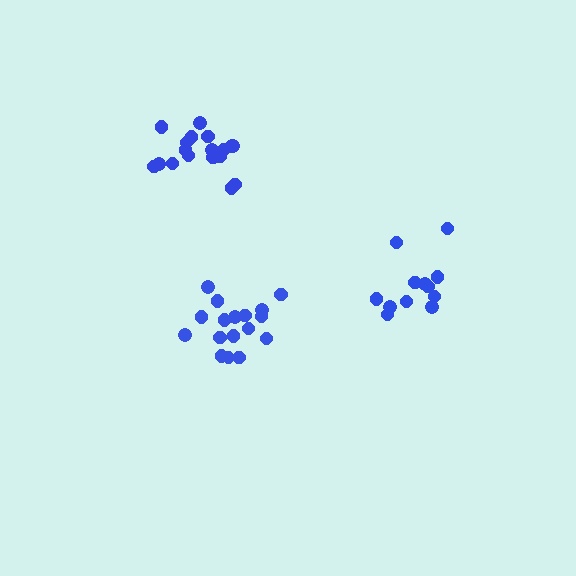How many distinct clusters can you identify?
There are 3 distinct clusters.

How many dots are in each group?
Group 1: 17 dots, Group 2: 12 dots, Group 3: 18 dots (47 total).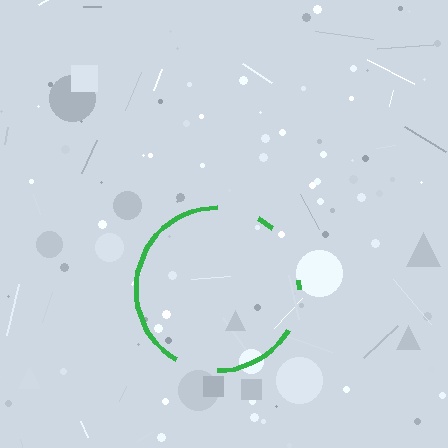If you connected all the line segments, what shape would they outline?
They would outline a circle.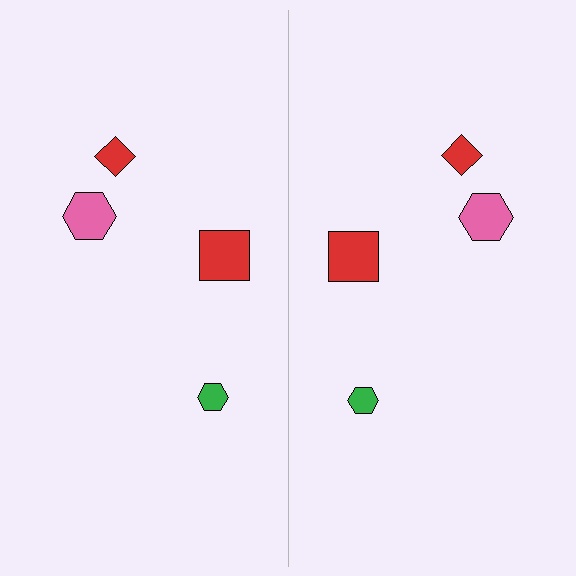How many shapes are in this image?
There are 8 shapes in this image.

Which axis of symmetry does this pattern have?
The pattern has a vertical axis of symmetry running through the center of the image.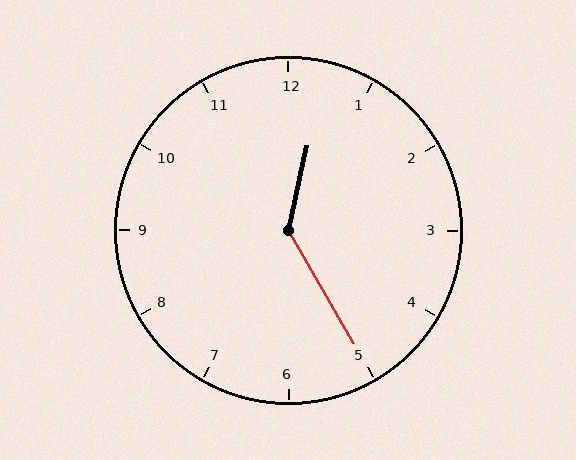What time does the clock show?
12:25.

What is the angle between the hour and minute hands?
Approximately 138 degrees.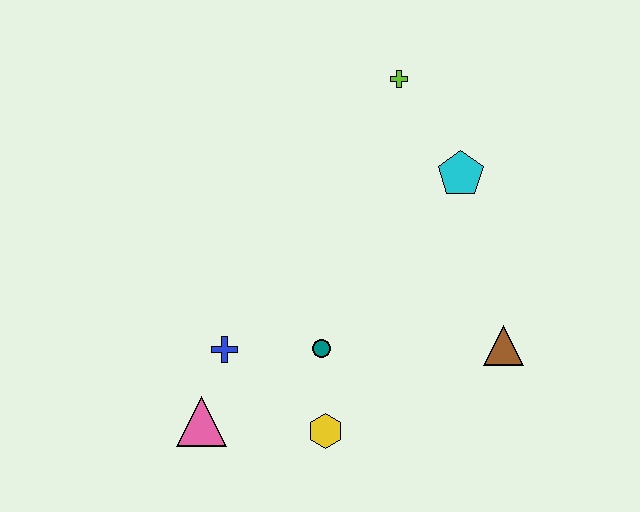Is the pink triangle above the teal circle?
No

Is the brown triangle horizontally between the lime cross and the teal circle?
No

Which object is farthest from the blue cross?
The lime cross is farthest from the blue cross.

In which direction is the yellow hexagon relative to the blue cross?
The yellow hexagon is to the right of the blue cross.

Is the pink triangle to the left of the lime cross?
Yes